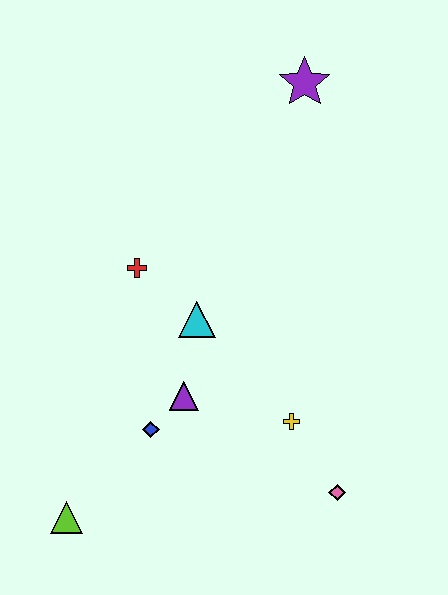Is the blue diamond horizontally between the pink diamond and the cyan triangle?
No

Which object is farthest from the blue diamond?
The purple star is farthest from the blue diamond.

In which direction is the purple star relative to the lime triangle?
The purple star is above the lime triangle.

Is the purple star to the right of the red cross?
Yes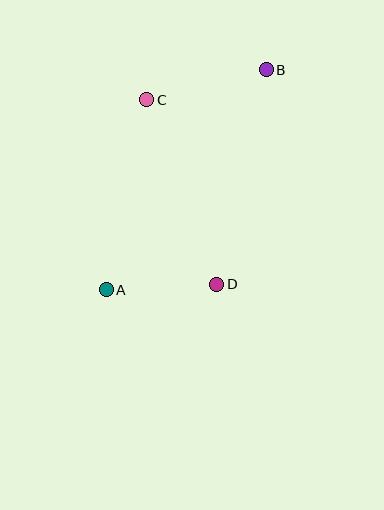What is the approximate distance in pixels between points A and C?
The distance between A and C is approximately 194 pixels.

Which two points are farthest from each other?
Points A and B are farthest from each other.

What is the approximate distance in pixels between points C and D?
The distance between C and D is approximately 197 pixels.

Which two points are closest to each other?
Points A and D are closest to each other.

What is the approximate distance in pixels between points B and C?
The distance between B and C is approximately 123 pixels.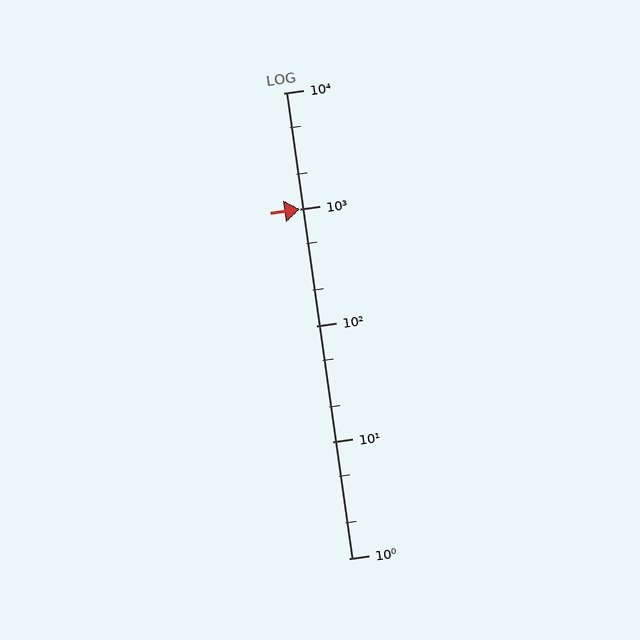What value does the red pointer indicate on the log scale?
The pointer indicates approximately 1000.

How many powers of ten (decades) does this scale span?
The scale spans 4 decades, from 1 to 10000.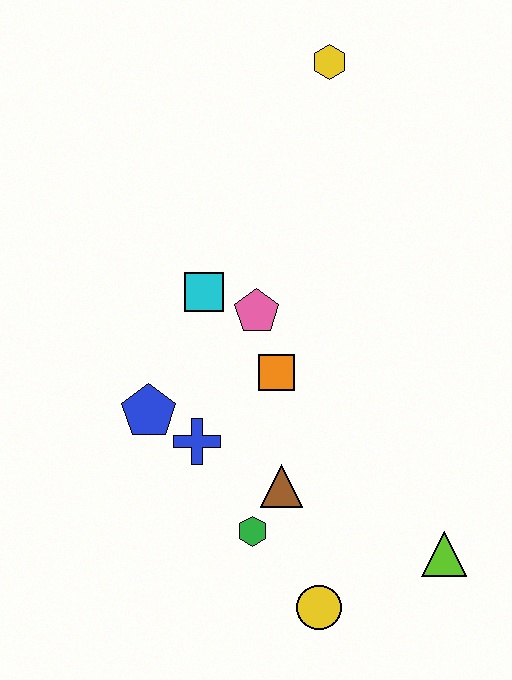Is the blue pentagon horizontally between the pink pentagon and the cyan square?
No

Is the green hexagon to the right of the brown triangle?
No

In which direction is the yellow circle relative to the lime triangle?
The yellow circle is to the left of the lime triangle.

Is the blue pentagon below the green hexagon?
No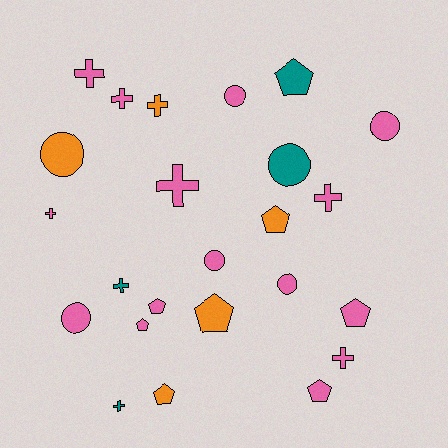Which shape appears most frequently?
Cross, with 9 objects.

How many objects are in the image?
There are 24 objects.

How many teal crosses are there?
There are 2 teal crosses.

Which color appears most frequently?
Pink, with 15 objects.